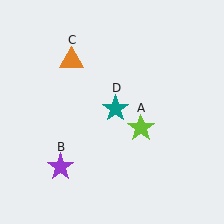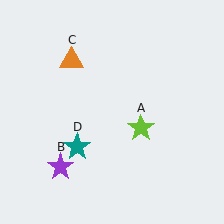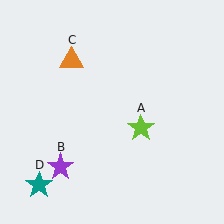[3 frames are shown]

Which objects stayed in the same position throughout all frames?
Lime star (object A) and purple star (object B) and orange triangle (object C) remained stationary.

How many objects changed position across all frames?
1 object changed position: teal star (object D).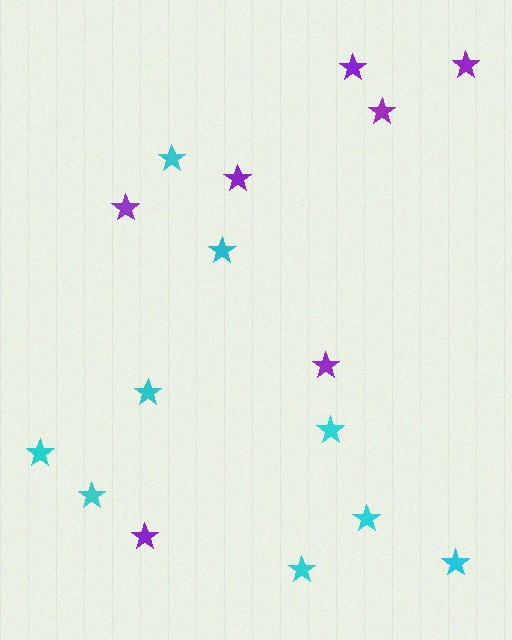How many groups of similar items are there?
There are 2 groups: one group of cyan stars (9) and one group of purple stars (7).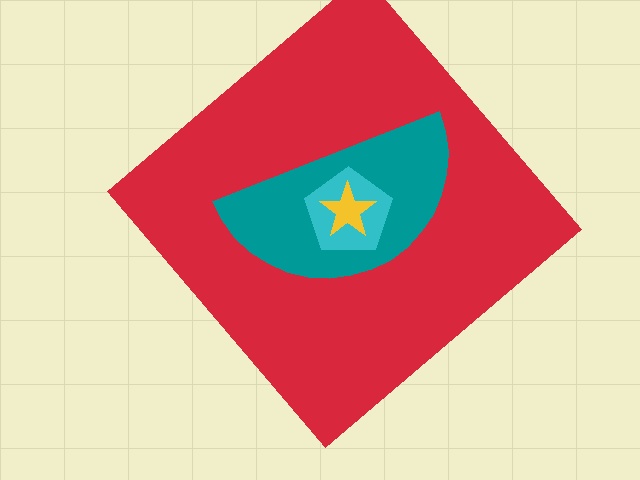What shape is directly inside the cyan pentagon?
The yellow star.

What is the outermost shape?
The red diamond.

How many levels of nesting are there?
4.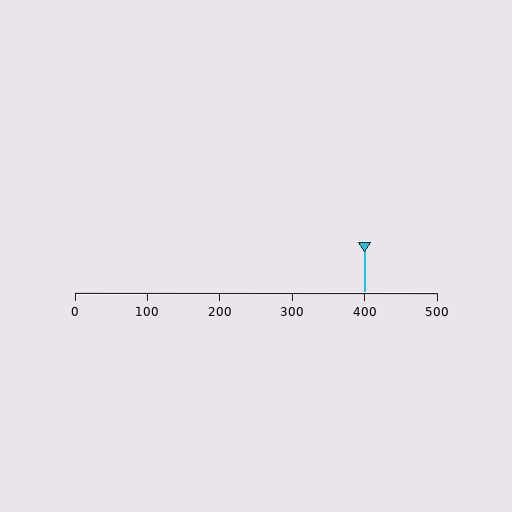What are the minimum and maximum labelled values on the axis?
The axis runs from 0 to 500.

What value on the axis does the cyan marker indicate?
The marker indicates approximately 400.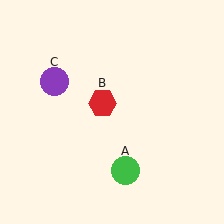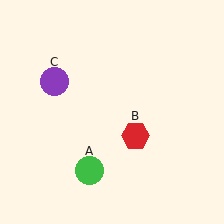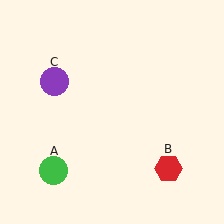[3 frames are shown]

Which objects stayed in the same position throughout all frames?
Purple circle (object C) remained stationary.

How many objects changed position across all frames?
2 objects changed position: green circle (object A), red hexagon (object B).